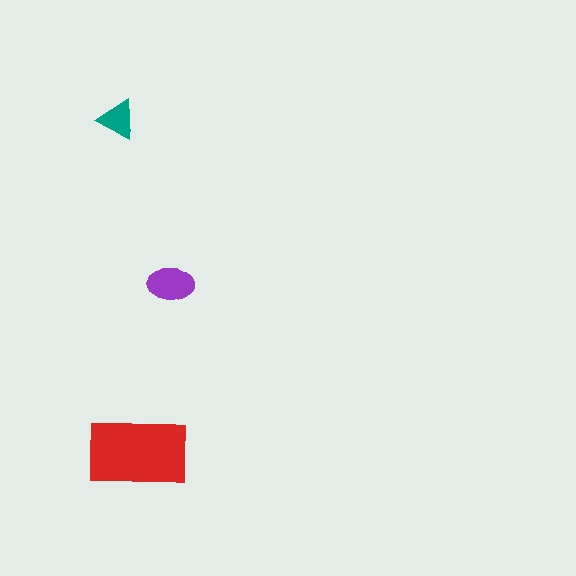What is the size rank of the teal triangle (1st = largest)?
3rd.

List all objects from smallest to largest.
The teal triangle, the purple ellipse, the red rectangle.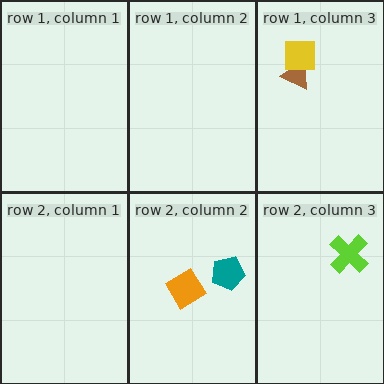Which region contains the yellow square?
The row 1, column 3 region.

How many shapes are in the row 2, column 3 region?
1.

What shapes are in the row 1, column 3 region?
The brown triangle, the yellow square.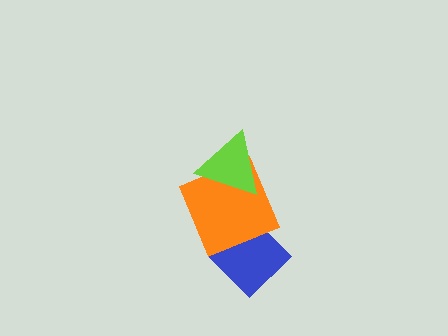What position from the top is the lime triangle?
The lime triangle is 1st from the top.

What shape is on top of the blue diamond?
The orange square is on top of the blue diamond.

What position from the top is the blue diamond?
The blue diamond is 3rd from the top.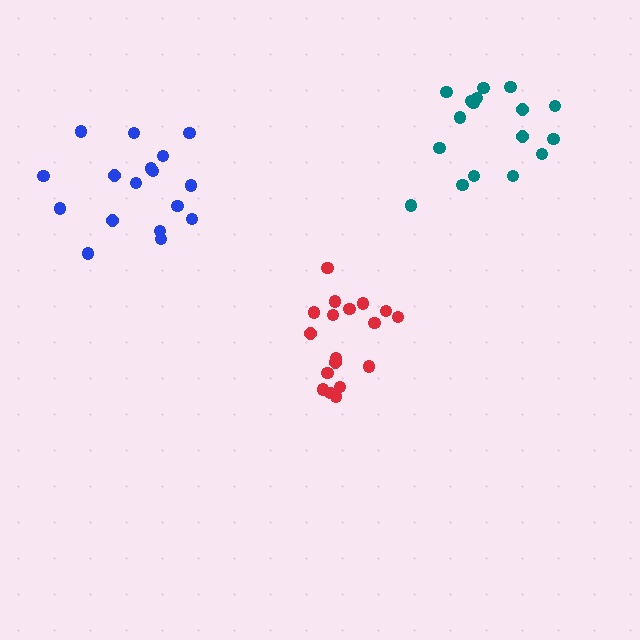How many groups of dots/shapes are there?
There are 3 groups.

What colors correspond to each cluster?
The clusters are colored: red, teal, blue.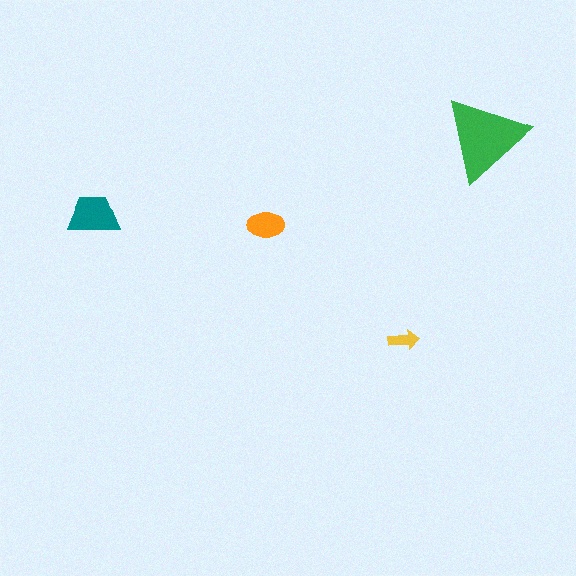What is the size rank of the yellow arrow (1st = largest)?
4th.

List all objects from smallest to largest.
The yellow arrow, the orange ellipse, the teal trapezoid, the green triangle.